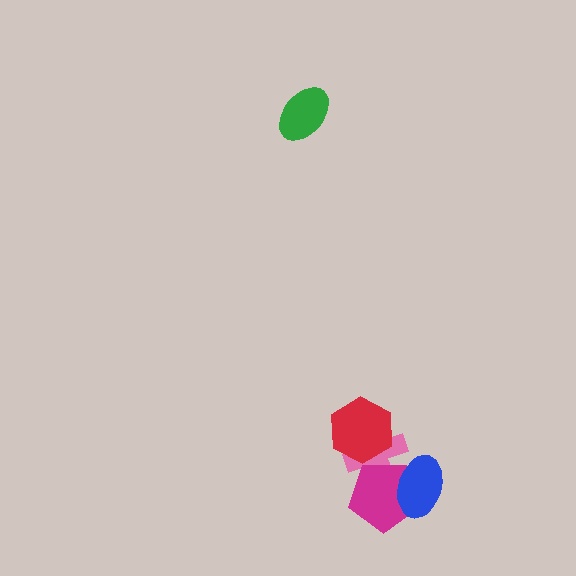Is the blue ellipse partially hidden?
No, no other shape covers it.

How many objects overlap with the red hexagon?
1 object overlaps with the red hexagon.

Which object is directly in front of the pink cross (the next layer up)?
The red hexagon is directly in front of the pink cross.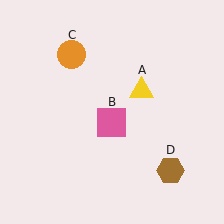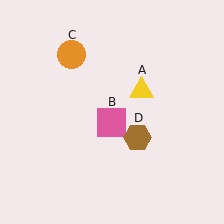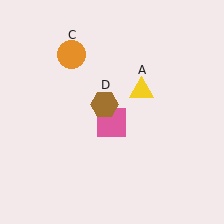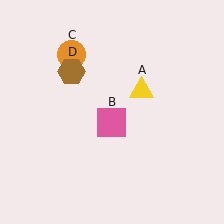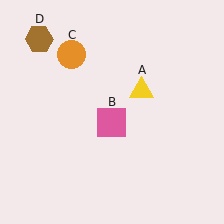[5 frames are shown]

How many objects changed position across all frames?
1 object changed position: brown hexagon (object D).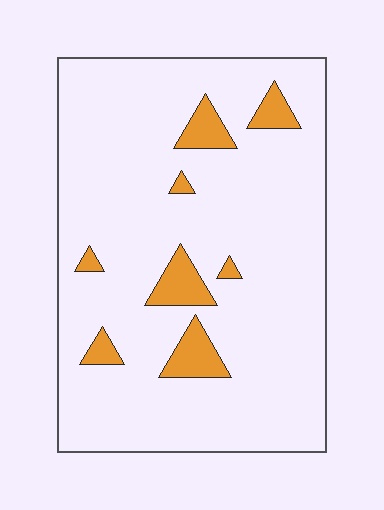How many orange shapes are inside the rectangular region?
8.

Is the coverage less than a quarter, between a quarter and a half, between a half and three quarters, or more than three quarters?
Less than a quarter.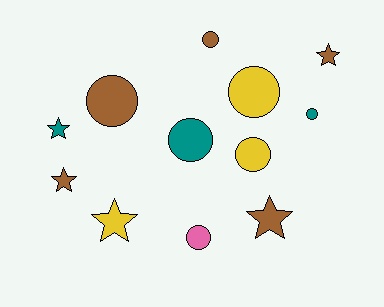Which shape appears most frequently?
Circle, with 7 objects.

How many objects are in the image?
There are 12 objects.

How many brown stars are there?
There are 3 brown stars.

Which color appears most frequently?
Brown, with 5 objects.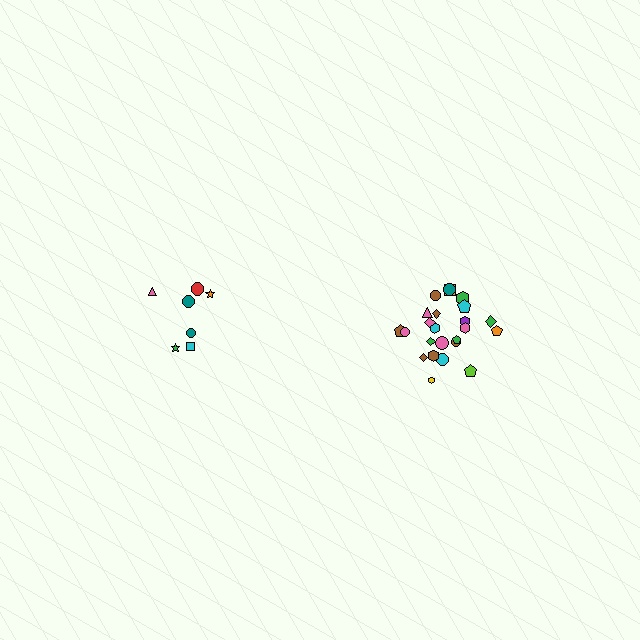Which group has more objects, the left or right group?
The right group.